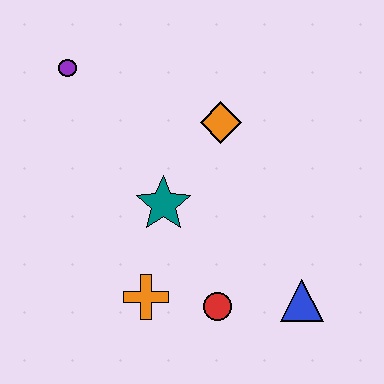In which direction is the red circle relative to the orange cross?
The red circle is to the right of the orange cross.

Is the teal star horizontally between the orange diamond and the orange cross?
Yes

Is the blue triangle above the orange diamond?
No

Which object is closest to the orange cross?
The red circle is closest to the orange cross.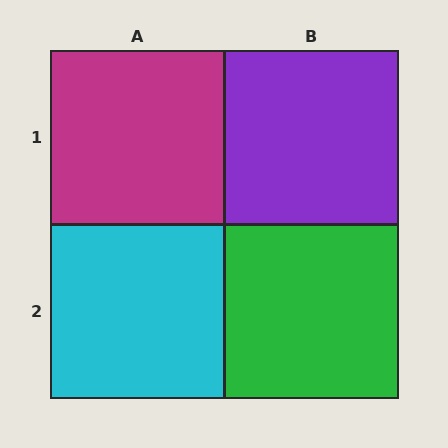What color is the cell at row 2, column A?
Cyan.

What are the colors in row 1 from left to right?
Magenta, purple.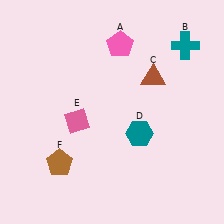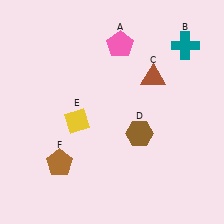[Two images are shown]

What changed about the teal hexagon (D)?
In Image 1, D is teal. In Image 2, it changed to brown.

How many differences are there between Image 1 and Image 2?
There are 2 differences between the two images.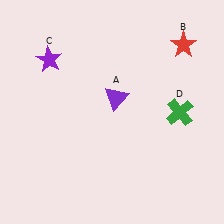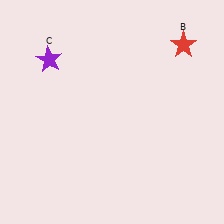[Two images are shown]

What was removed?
The purple triangle (A), the green cross (D) were removed in Image 2.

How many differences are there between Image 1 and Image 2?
There are 2 differences between the two images.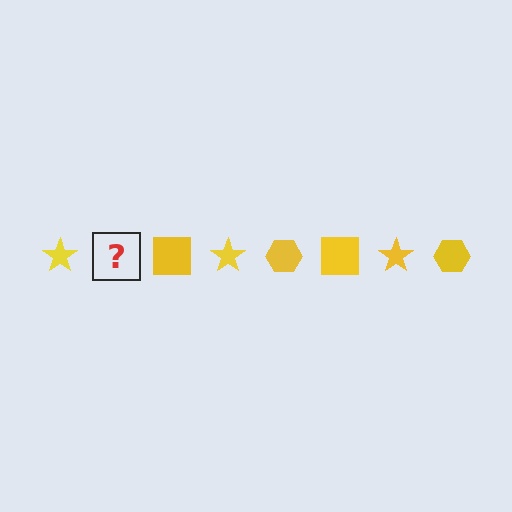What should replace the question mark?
The question mark should be replaced with a yellow hexagon.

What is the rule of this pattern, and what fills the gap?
The rule is that the pattern cycles through star, hexagon, square shapes in yellow. The gap should be filled with a yellow hexagon.